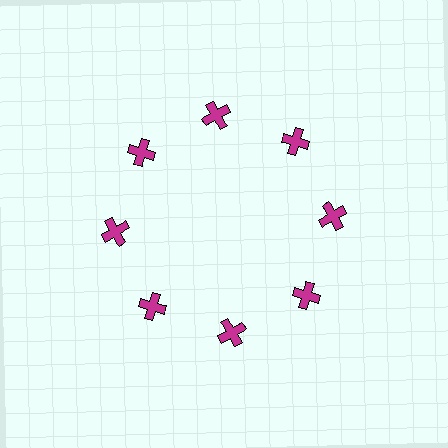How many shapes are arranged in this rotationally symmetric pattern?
There are 8 shapes, arranged in 8 groups of 1.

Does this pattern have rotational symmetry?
Yes, this pattern has 8-fold rotational symmetry. It looks the same after rotating 45 degrees around the center.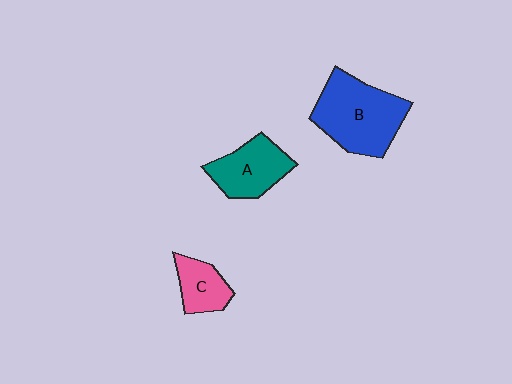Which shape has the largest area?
Shape B (blue).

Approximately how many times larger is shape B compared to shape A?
Approximately 1.6 times.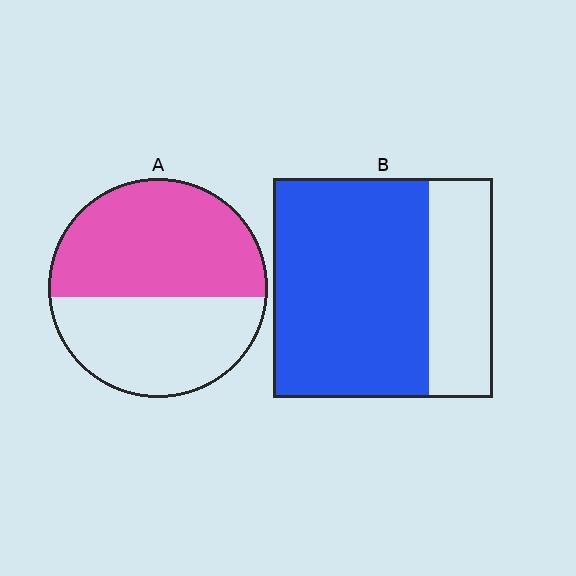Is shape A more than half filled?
Yes.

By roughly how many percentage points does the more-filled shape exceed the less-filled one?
By roughly 15 percentage points (B over A).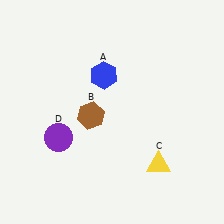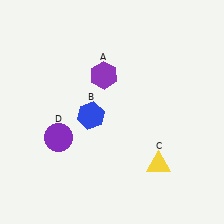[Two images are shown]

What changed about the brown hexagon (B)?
In Image 1, B is brown. In Image 2, it changed to blue.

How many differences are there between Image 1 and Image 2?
There are 2 differences between the two images.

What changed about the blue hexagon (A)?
In Image 1, A is blue. In Image 2, it changed to purple.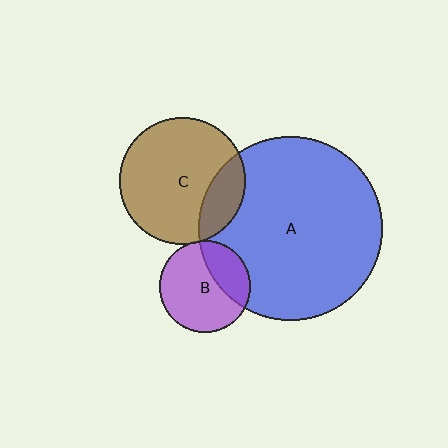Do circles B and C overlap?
Yes.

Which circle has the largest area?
Circle A (blue).